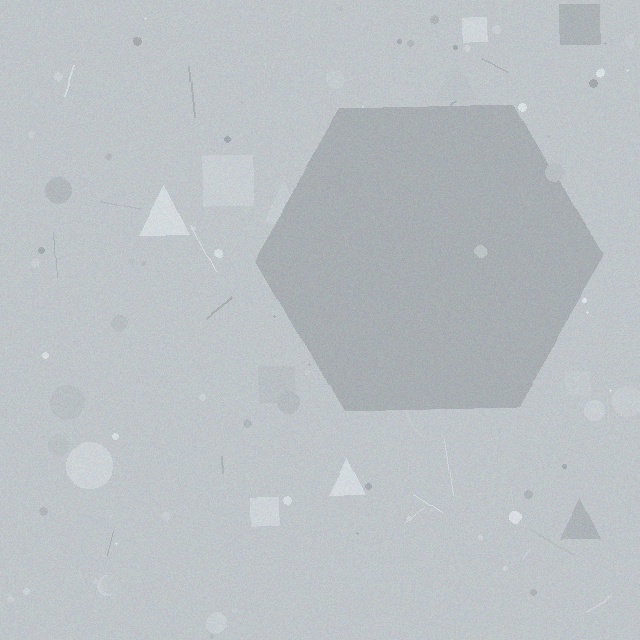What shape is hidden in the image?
A hexagon is hidden in the image.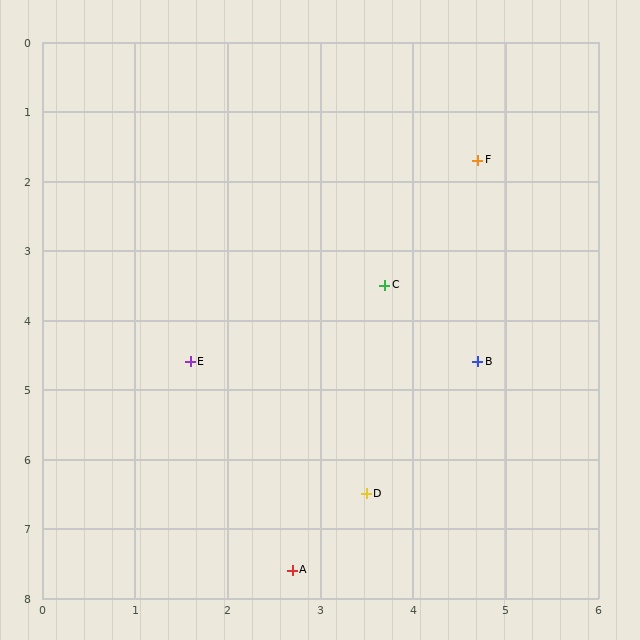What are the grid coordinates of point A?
Point A is at approximately (2.7, 7.6).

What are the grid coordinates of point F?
Point F is at approximately (4.7, 1.7).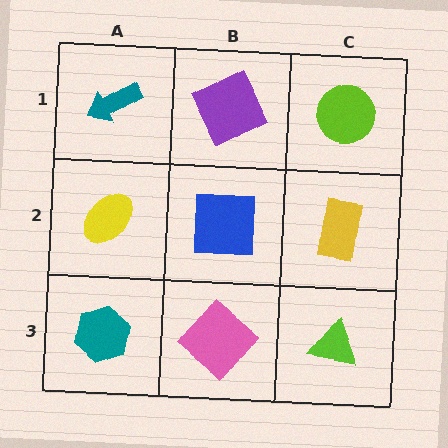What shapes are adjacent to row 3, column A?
A yellow ellipse (row 2, column A), a pink diamond (row 3, column B).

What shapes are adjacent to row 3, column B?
A blue square (row 2, column B), a teal hexagon (row 3, column A), a lime triangle (row 3, column C).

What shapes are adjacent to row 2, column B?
A purple square (row 1, column B), a pink diamond (row 3, column B), a yellow ellipse (row 2, column A), a yellow rectangle (row 2, column C).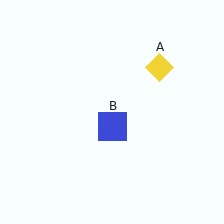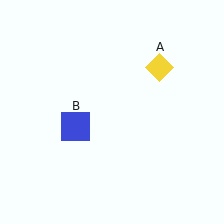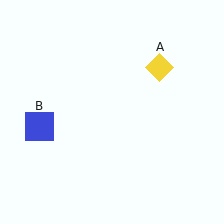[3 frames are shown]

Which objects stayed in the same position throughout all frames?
Yellow diamond (object A) remained stationary.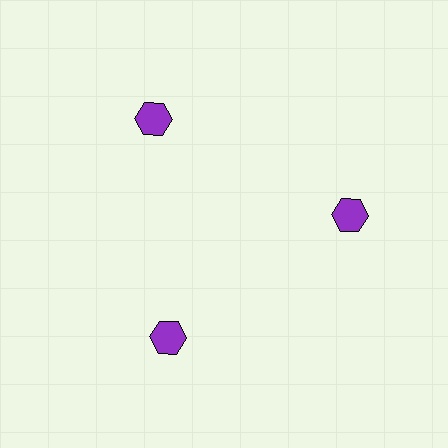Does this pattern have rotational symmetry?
Yes, this pattern has 3-fold rotational symmetry. It looks the same after rotating 120 degrees around the center.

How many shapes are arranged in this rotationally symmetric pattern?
There are 3 shapes, arranged in 3 groups of 1.